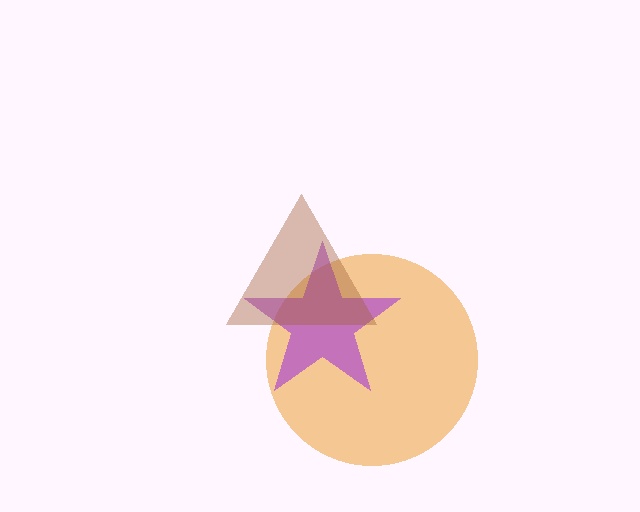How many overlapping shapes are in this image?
There are 3 overlapping shapes in the image.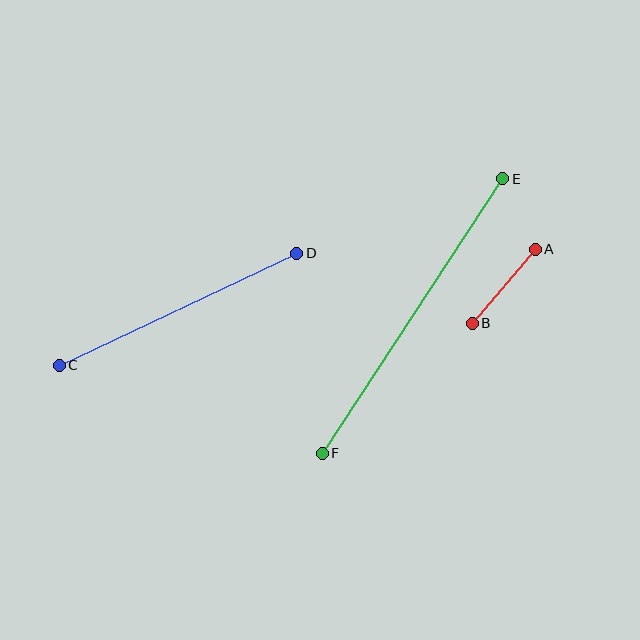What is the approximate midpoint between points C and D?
The midpoint is at approximately (178, 309) pixels.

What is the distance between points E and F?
The distance is approximately 328 pixels.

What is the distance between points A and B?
The distance is approximately 97 pixels.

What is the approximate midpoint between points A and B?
The midpoint is at approximately (504, 286) pixels.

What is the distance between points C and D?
The distance is approximately 262 pixels.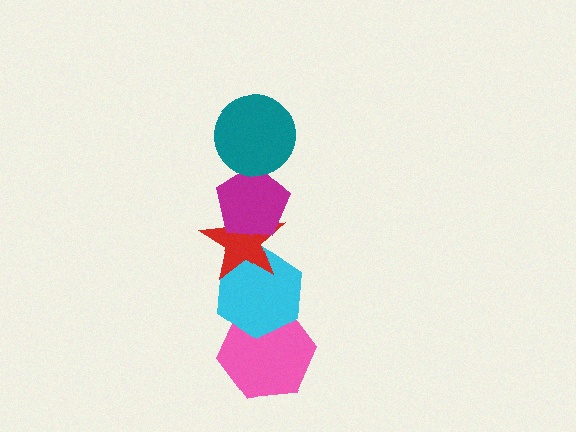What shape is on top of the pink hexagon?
The cyan hexagon is on top of the pink hexagon.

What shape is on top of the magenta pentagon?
The teal circle is on top of the magenta pentagon.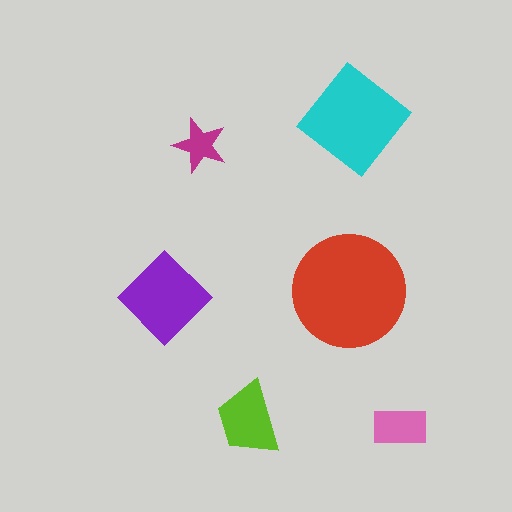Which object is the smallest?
The magenta star.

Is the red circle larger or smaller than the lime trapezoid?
Larger.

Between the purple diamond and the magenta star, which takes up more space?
The purple diamond.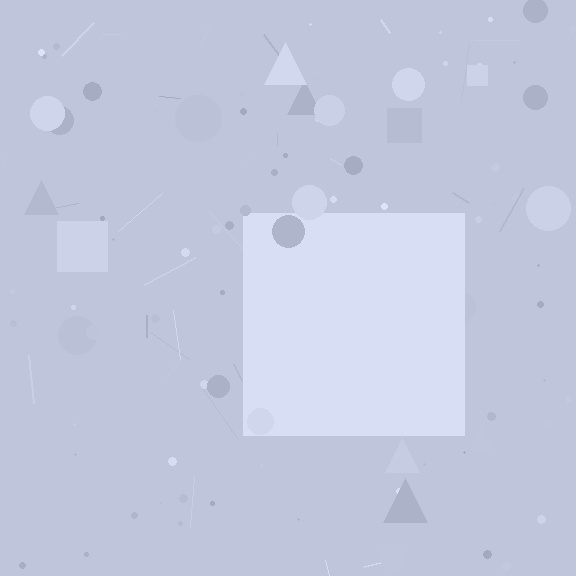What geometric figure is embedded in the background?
A square is embedded in the background.